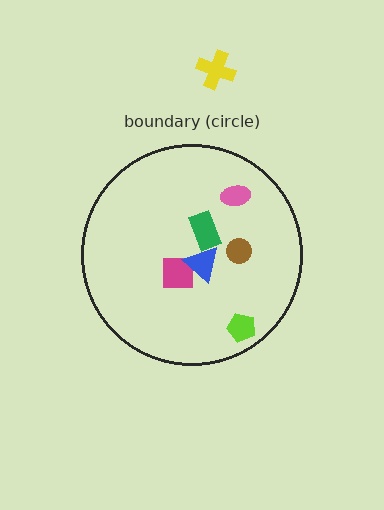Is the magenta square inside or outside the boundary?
Inside.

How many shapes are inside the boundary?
6 inside, 1 outside.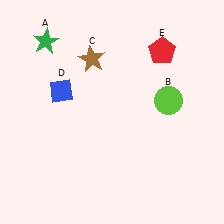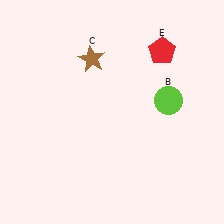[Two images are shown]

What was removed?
The green star (A), the blue diamond (D) were removed in Image 2.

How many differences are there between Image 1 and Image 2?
There are 2 differences between the two images.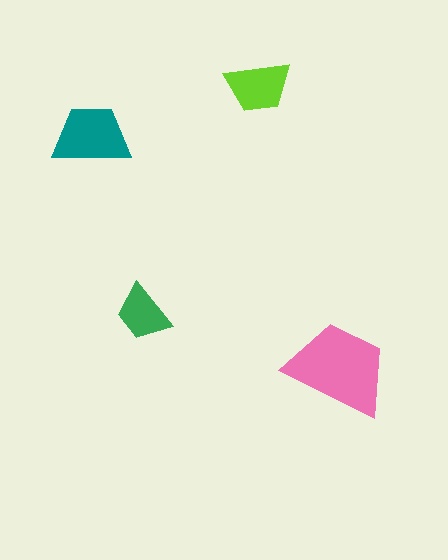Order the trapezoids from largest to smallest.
the pink one, the teal one, the lime one, the green one.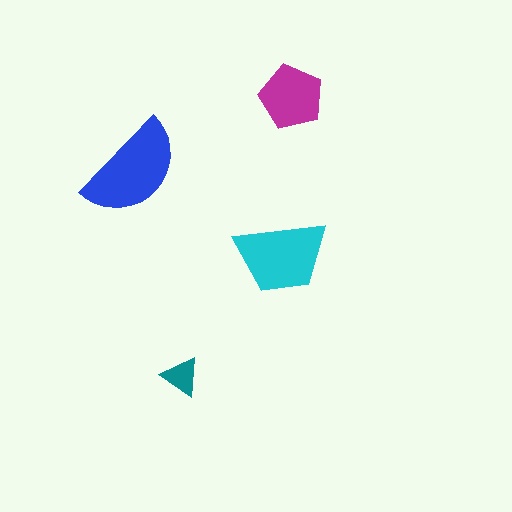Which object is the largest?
The blue semicircle.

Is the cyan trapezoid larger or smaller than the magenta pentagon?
Larger.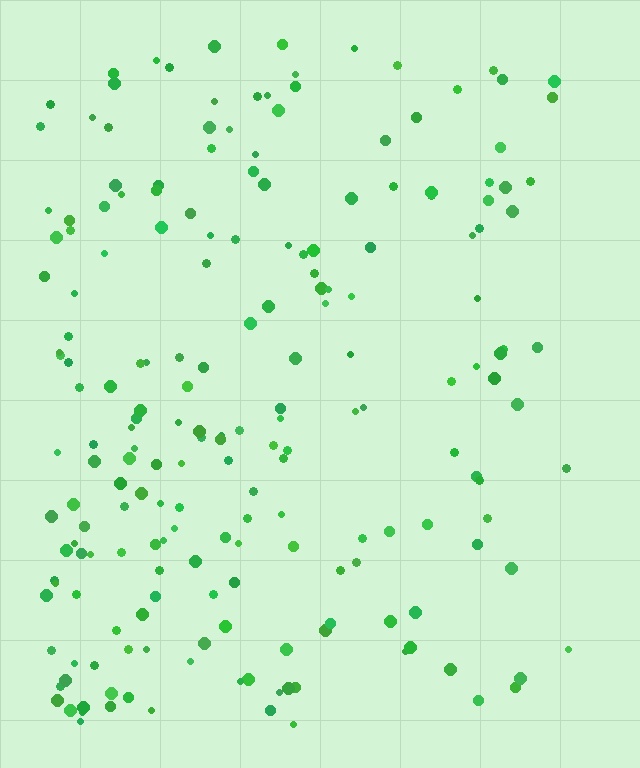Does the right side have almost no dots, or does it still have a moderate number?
Still a moderate number, just noticeably fewer than the left.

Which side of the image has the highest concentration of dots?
The left.